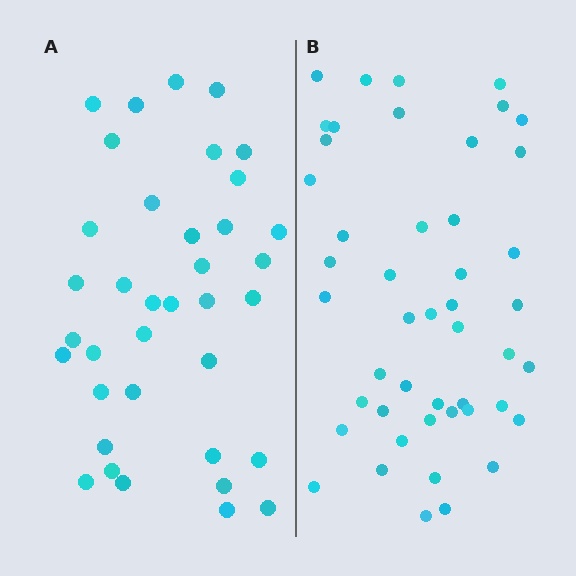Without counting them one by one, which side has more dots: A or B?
Region B (the right region) has more dots.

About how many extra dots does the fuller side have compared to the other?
Region B has roughly 10 or so more dots than region A.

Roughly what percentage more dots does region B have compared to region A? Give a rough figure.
About 25% more.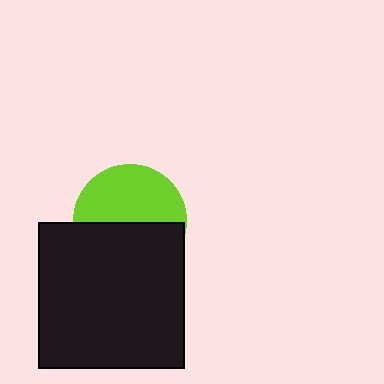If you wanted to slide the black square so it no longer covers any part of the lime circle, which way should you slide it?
Slide it down — that is the most direct way to separate the two shapes.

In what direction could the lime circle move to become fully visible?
The lime circle could move up. That would shift it out from behind the black square entirely.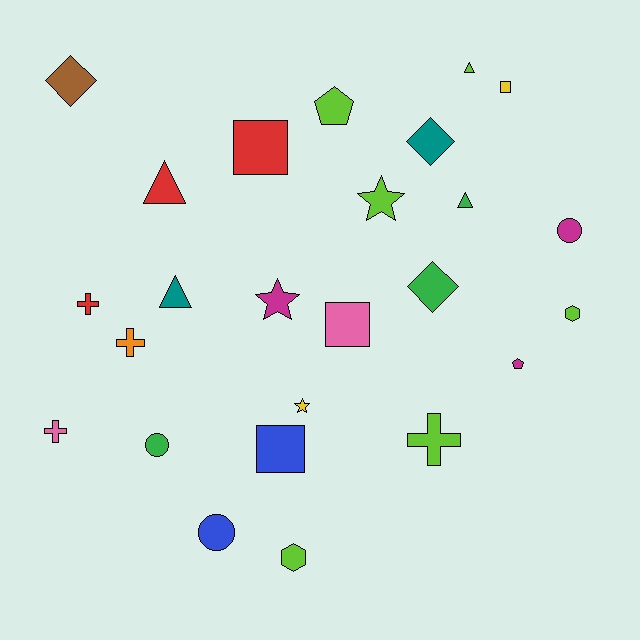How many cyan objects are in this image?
There are no cyan objects.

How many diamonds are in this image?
There are 3 diamonds.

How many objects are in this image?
There are 25 objects.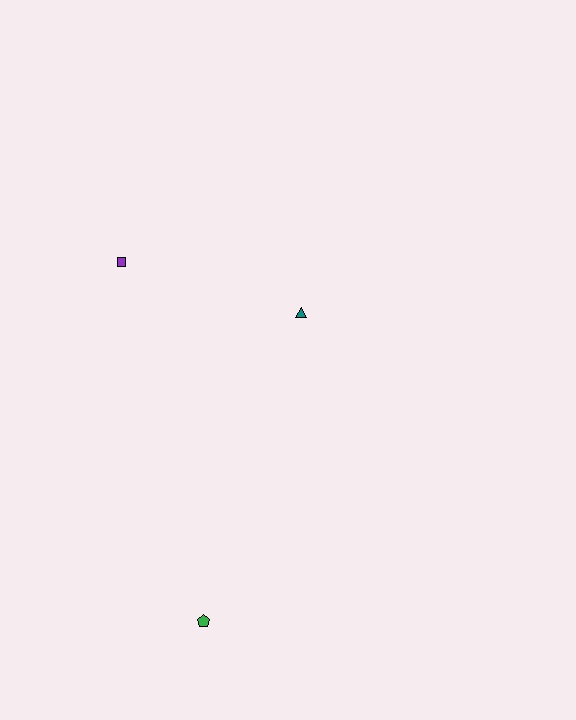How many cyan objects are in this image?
There are no cyan objects.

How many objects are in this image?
There are 3 objects.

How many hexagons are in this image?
There are no hexagons.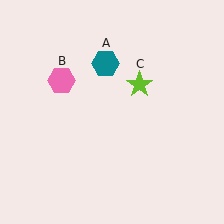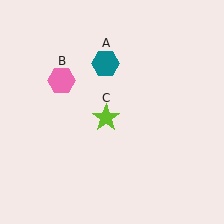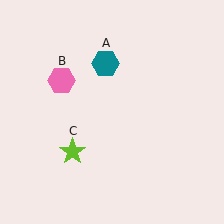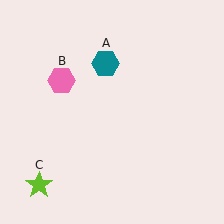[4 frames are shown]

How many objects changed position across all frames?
1 object changed position: lime star (object C).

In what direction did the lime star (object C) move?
The lime star (object C) moved down and to the left.